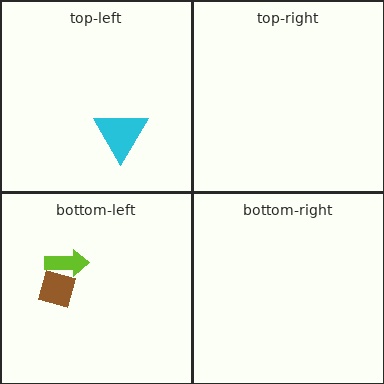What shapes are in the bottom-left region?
The brown diamond, the lime arrow.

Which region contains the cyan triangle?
The top-left region.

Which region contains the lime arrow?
The bottom-left region.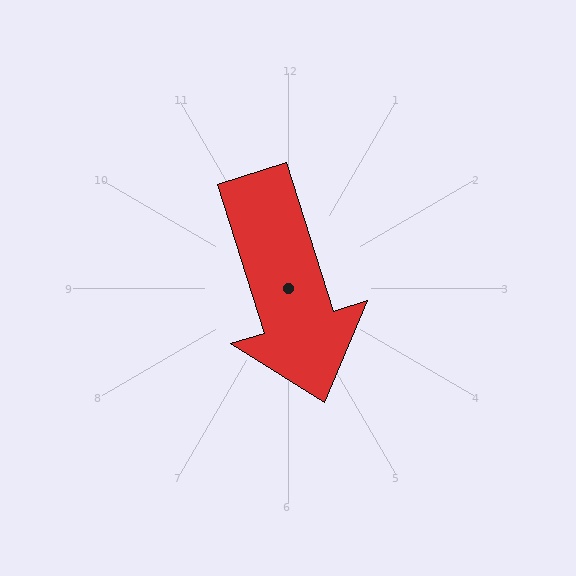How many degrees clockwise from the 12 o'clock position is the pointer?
Approximately 163 degrees.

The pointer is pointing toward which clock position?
Roughly 5 o'clock.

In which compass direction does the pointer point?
South.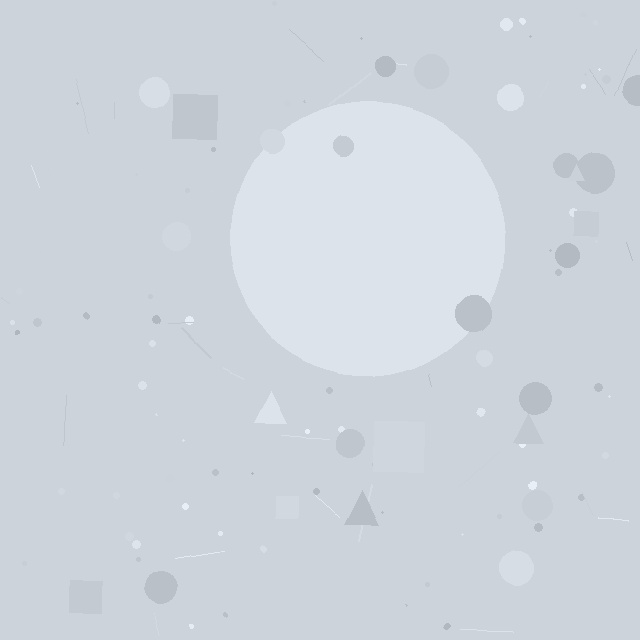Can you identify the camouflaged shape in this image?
The camouflaged shape is a circle.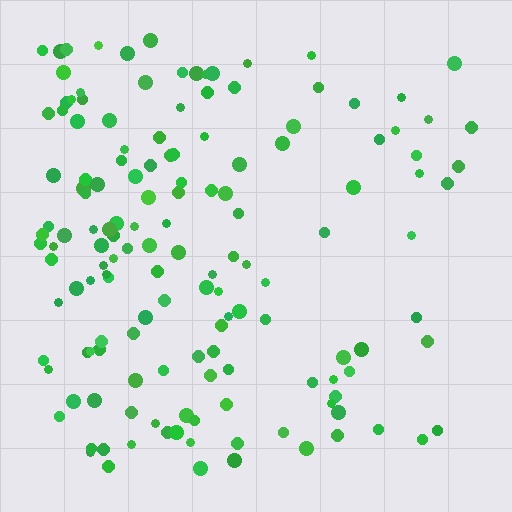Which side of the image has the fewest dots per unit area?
The right.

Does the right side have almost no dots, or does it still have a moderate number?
Still a moderate number, just noticeably fewer than the left.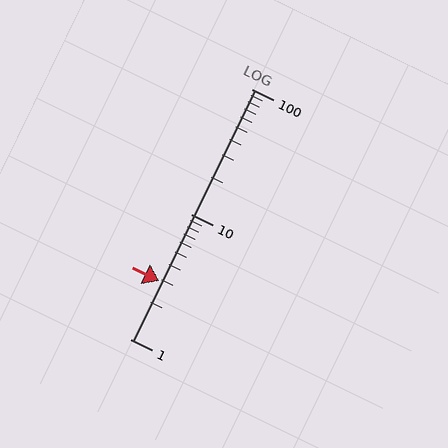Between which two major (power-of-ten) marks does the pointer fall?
The pointer is between 1 and 10.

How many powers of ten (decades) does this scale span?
The scale spans 2 decades, from 1 to 100.